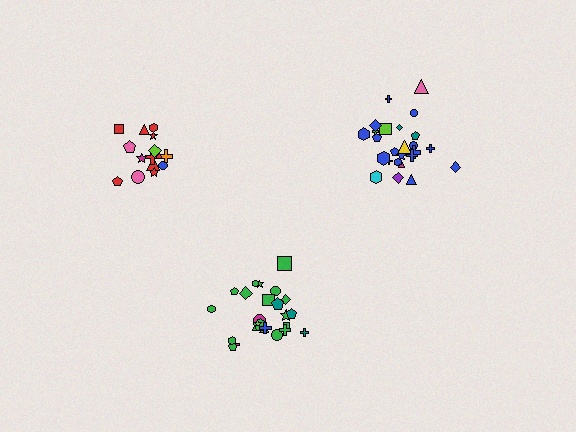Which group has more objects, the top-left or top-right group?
The top-right group.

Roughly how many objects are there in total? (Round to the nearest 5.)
Roughly 65 objects in total.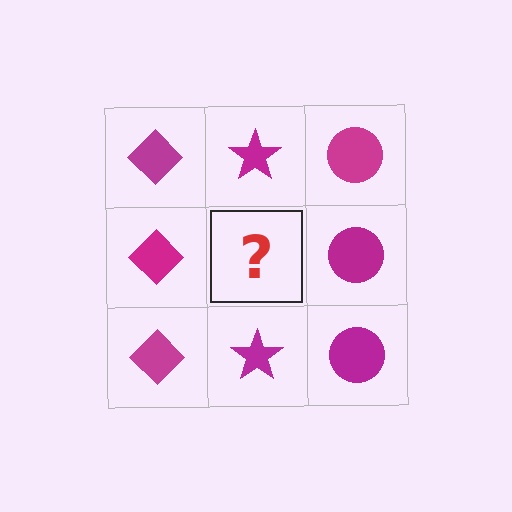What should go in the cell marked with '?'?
The missing cell should contain a magenta star.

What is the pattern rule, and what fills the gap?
The rule is that each column has a consistent shape. The gap should be filled with a magenta star.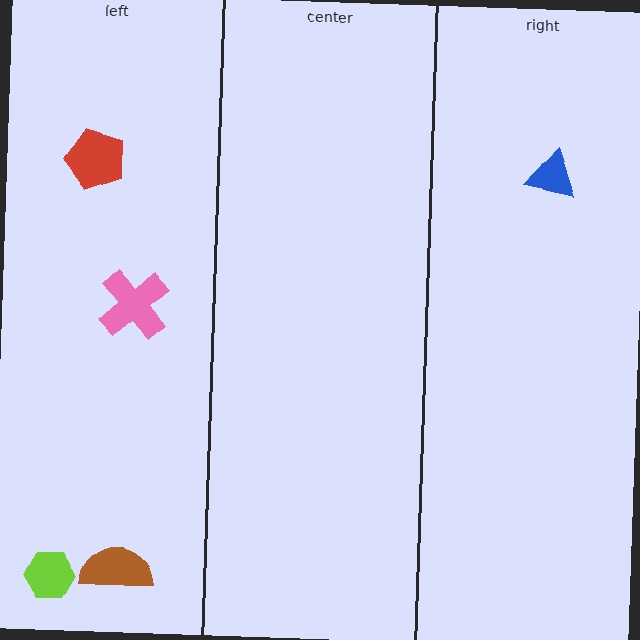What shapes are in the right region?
The blue triangle.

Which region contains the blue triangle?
The right region.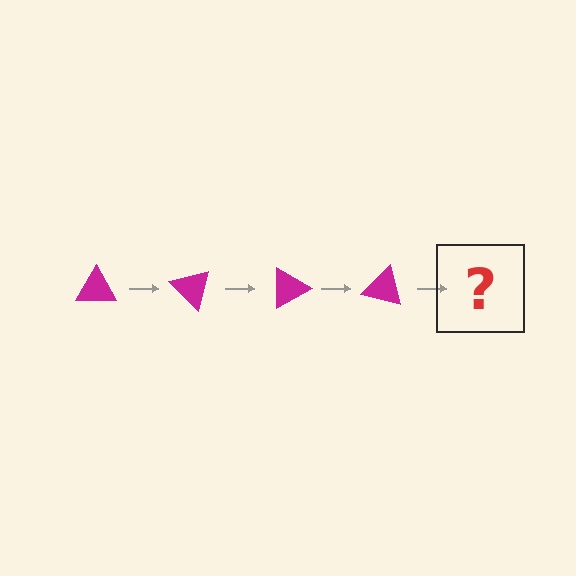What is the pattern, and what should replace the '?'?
The pattern is that the triangle rotates 45 degrees each step. The '?' should be a magenta triangle rotated 180 degrees.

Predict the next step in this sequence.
The next step is a magenta triangle rotated 180 degrees.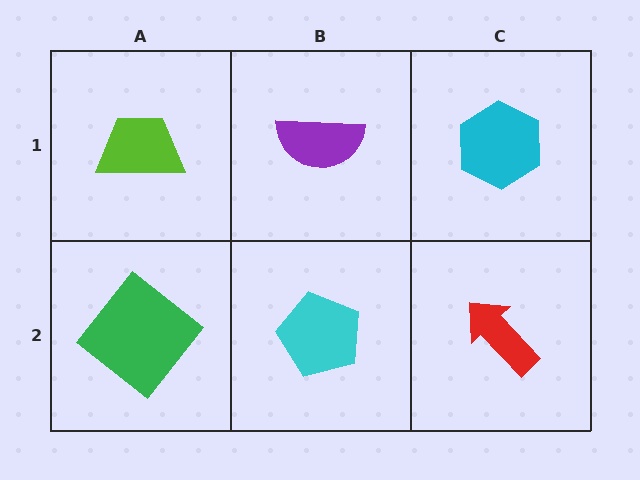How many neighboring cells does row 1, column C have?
2.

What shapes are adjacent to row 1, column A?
A green diamond (row 2, column A), a purple semicircle (row 1, column B).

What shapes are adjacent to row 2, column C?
A cyan hexagon (row 1, column C), a cyan pentagon (row 2, column B).